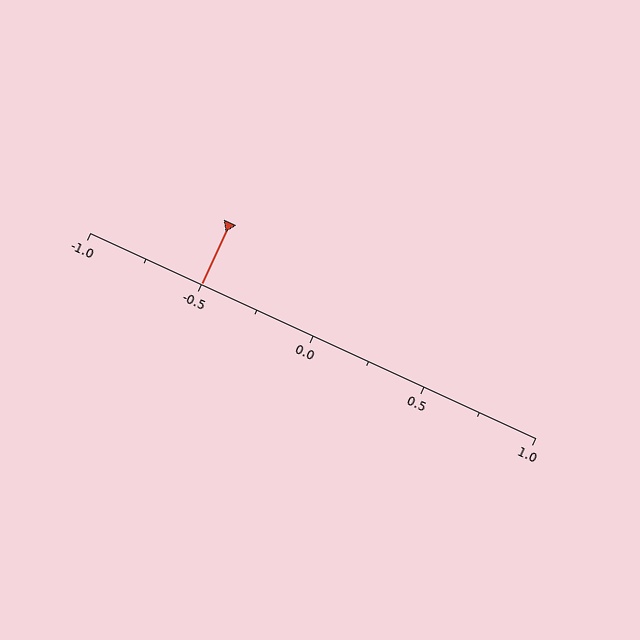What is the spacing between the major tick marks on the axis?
The major ticks are spaced 0.5 apart.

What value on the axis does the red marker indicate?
The marker indicates approximately -0.5.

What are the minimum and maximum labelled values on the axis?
The axis runs from -1.0 to 1.0.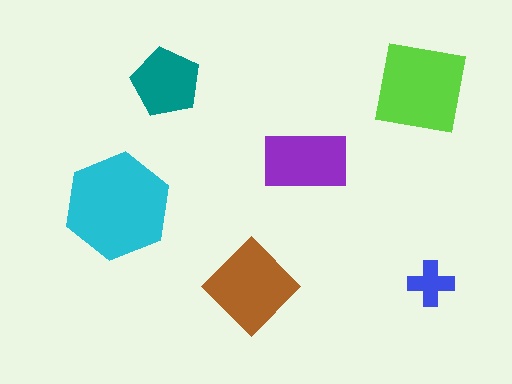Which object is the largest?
The cyan hexagon.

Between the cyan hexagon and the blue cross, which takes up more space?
The cyan hexagon.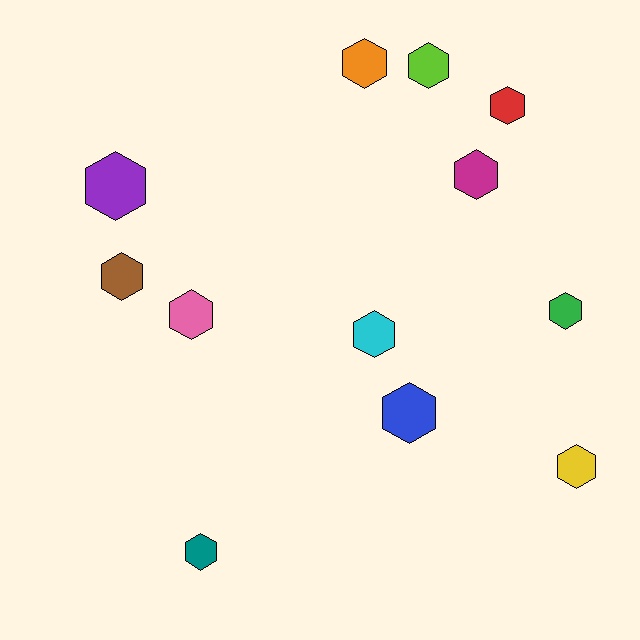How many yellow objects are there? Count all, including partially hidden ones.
There is 1 yellow object.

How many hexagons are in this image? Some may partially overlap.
There are 12 hexagons.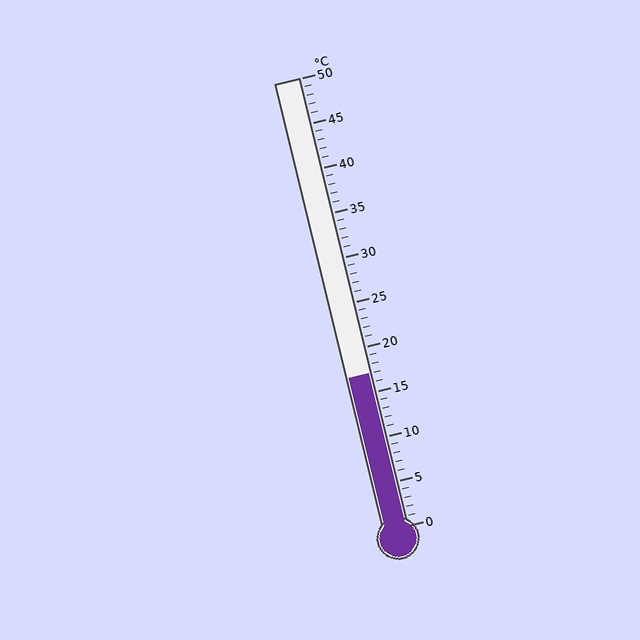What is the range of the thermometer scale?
The thermometer scale ranges from 0°C to 50°C.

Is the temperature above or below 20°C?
The temperature is below 20°C.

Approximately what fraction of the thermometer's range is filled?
The thermometer is filled to approximately 35% of its range.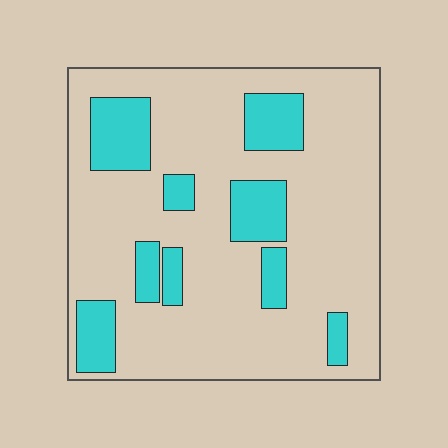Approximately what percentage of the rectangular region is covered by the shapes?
Approximately 20%.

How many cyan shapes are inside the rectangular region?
9.